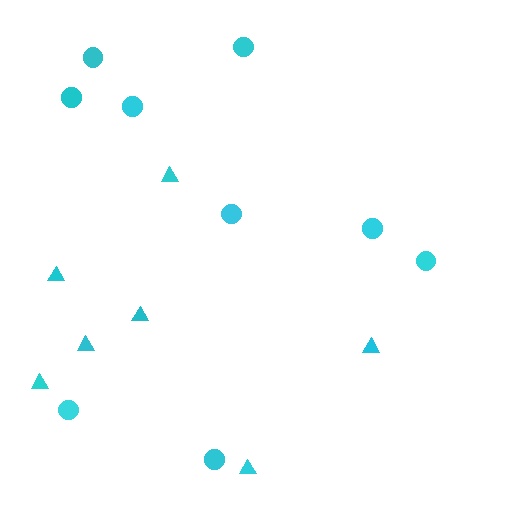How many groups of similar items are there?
There are 2 groups: one group of circles (9) and one group of triangles (7).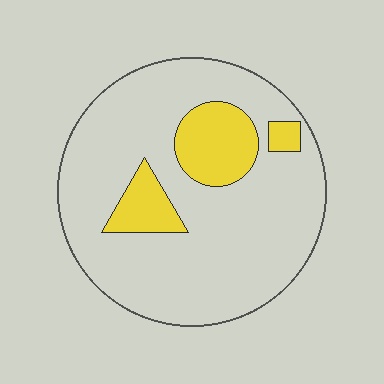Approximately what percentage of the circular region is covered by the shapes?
Approximately 20%.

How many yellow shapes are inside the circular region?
3.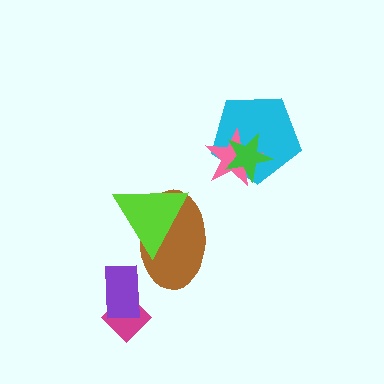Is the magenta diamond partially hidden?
Yes, it is partially covered by another shape.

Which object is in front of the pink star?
The green star is in front of the pink star.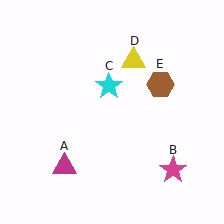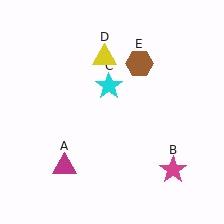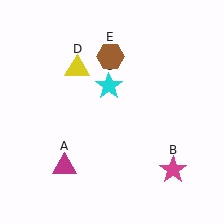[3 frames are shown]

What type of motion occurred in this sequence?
The yellow triangle (object D), brown hexagon (object E) rotated counterclockwise around the center of the scene.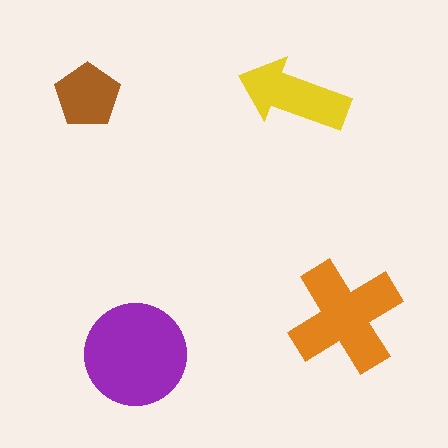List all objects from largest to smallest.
The purple circle, the orange cross, the yellow arrow, the brown pentagon.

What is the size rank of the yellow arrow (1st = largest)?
3rd.